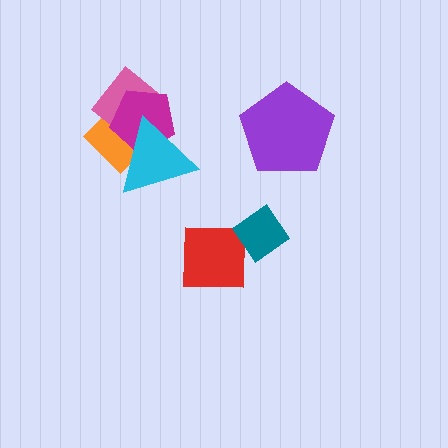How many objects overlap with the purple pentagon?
0 objects overlap with the purple pentagon.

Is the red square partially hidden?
Yes, it is partially covered by another shape.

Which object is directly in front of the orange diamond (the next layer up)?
The pink diamond is directly in front of the orange diamond.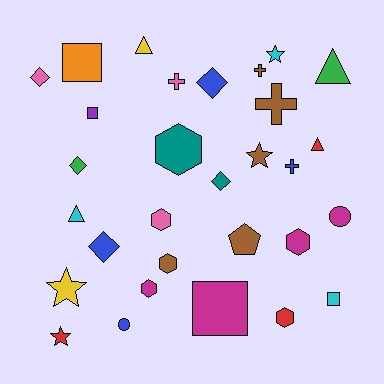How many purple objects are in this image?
There is 1 purple object.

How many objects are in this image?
There are 30 objects.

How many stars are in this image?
There are 4 stars.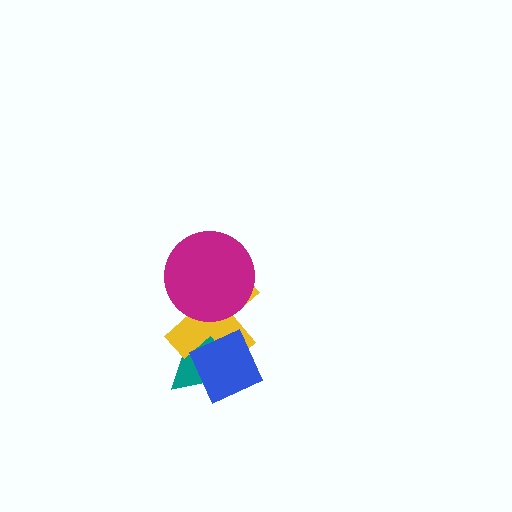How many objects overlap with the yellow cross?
3 objects overlap with the yellow cross.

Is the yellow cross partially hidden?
Yes, it is partially covered by another shape.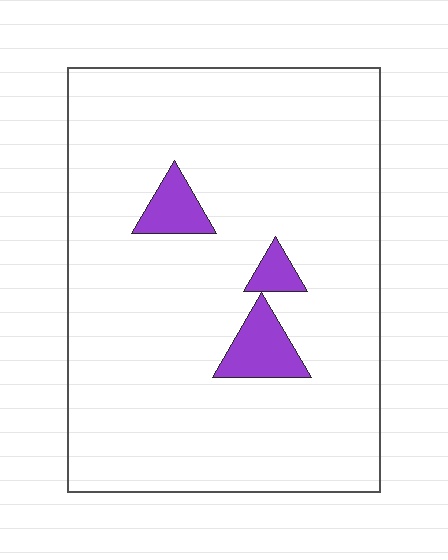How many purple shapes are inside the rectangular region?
3.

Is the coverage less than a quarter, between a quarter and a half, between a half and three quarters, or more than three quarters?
Less than a quarter.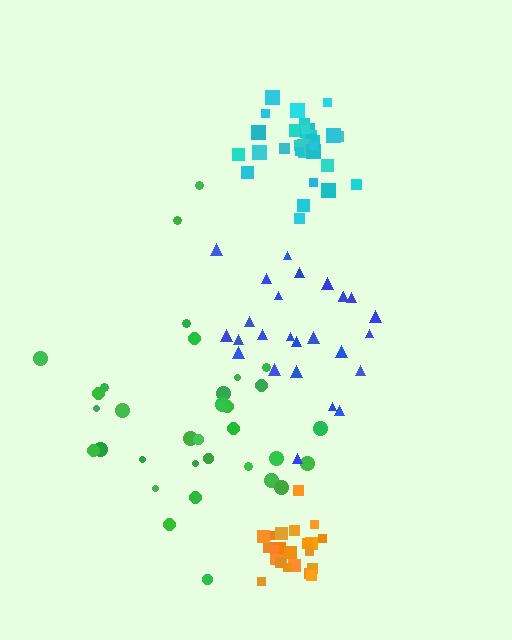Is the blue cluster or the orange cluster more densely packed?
Orange.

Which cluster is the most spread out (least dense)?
Green.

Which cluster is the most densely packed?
Orange.